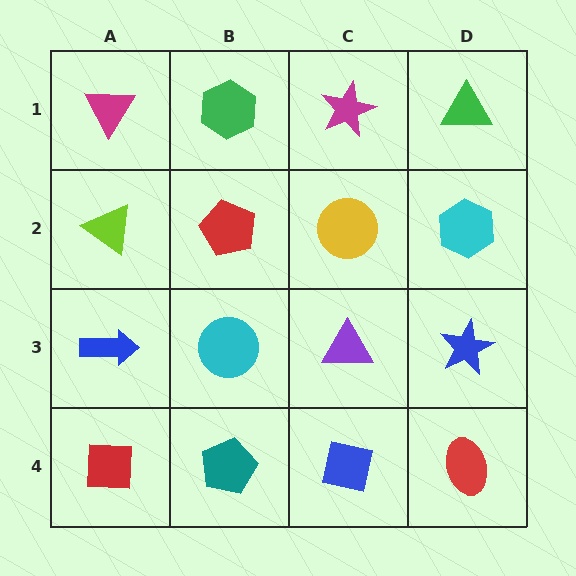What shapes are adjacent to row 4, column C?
A purple triangle (row 3, column C), a teal pentagon (row 4, column B), a red ellipse (row 4, column D).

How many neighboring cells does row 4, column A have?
2.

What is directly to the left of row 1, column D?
A magenta star.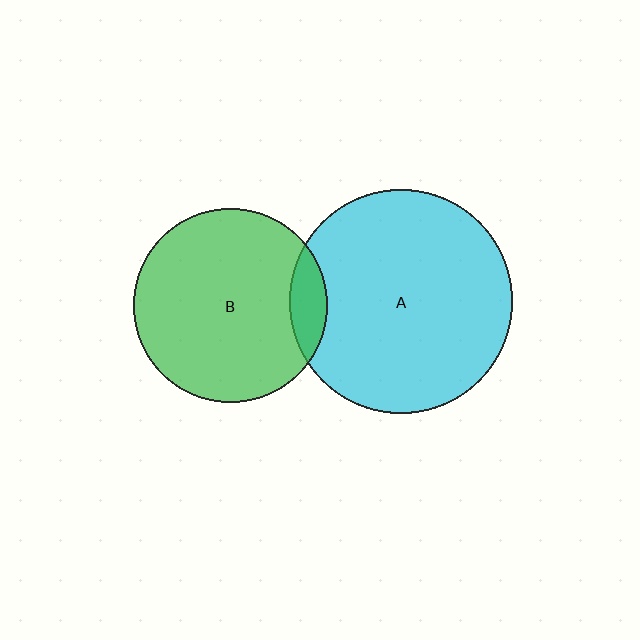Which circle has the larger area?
Circle A (cyan).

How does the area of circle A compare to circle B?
Approximately 1.3 times.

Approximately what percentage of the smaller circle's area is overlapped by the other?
Approximately 10%.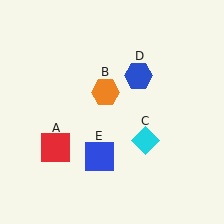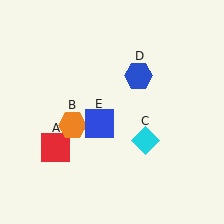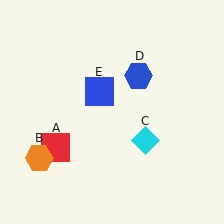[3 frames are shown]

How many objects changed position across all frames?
2 objects changed position: orange hexagon (object B), blue square (object E).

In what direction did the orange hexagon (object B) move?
The orange hexagon (object B) moved down and to the left.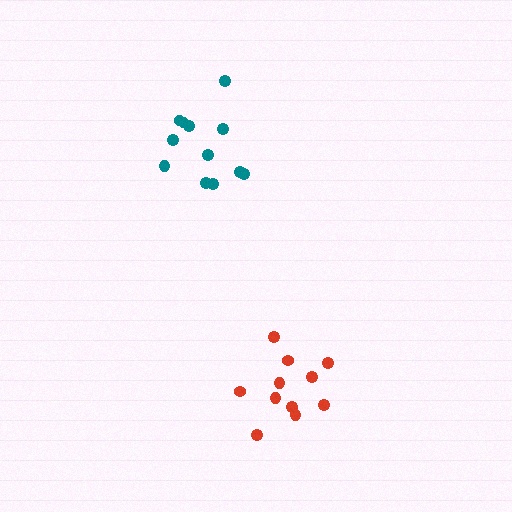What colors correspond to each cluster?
The clusters are colored: teal, red.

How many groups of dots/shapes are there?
There are 2 groups.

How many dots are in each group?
Group 1: 12 dots, Group 2: 11 dots (23 total).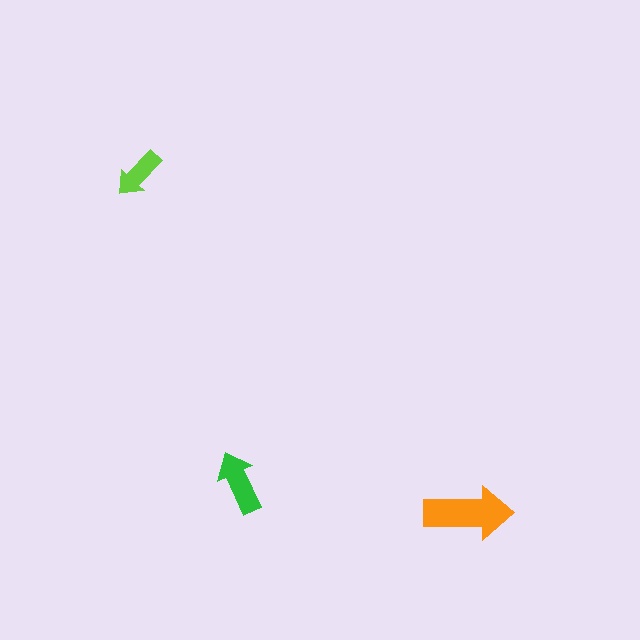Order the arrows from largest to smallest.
the orange one, the green one, the lime one.